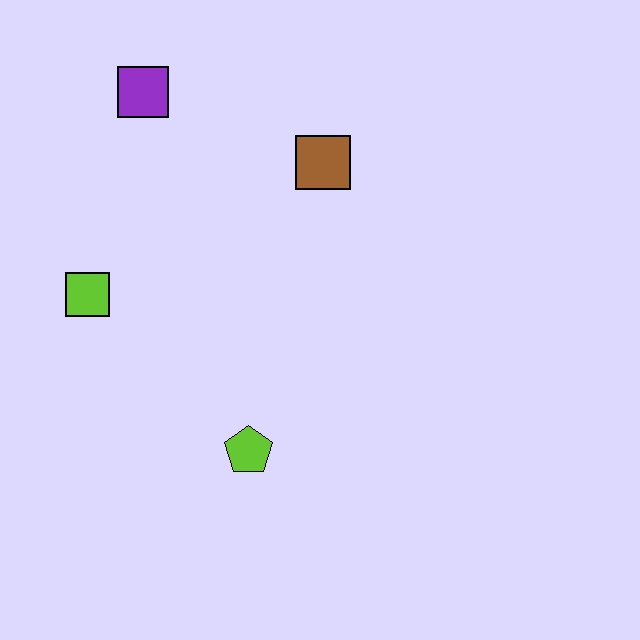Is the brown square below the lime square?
No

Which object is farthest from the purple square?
The lime pentagon is farthest from the purple square.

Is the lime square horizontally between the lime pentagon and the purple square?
No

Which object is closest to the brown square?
The purple square is closest to the brown square.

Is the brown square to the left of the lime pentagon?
No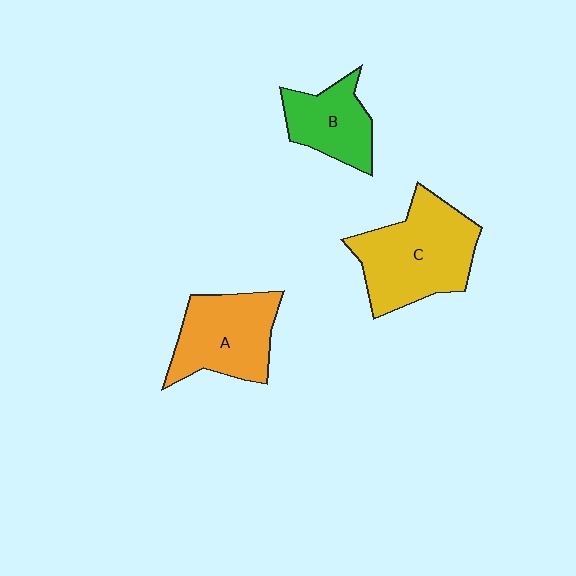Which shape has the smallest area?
Shape B (green).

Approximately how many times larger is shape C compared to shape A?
Approximately 1.3 times.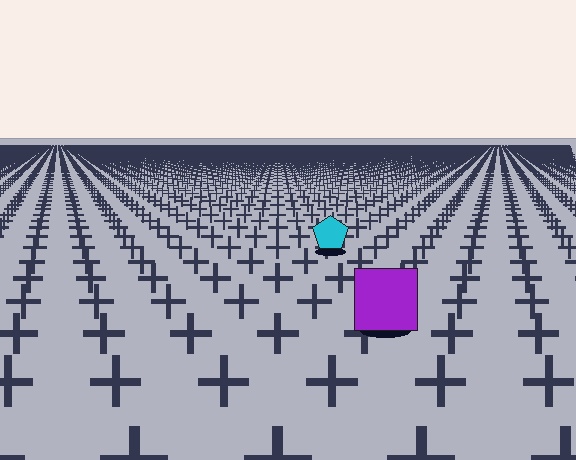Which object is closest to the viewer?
The purple square is closest. The texture marks near it are larger and more spread out.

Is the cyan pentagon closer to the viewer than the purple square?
No. The purple square is closer — you can tell from the texture gradient: the ground texture is coarser near it.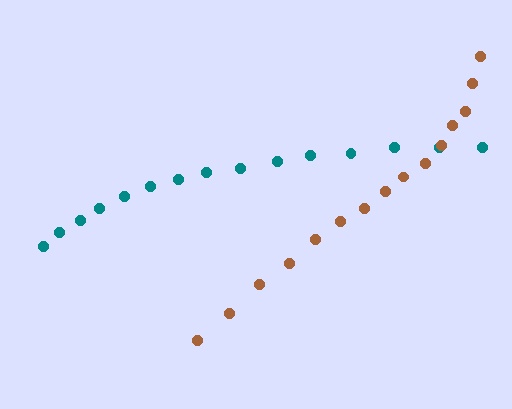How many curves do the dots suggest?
There are 2 distinct paths.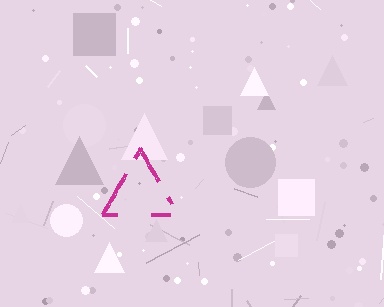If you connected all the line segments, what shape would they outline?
They would outline a triangle.